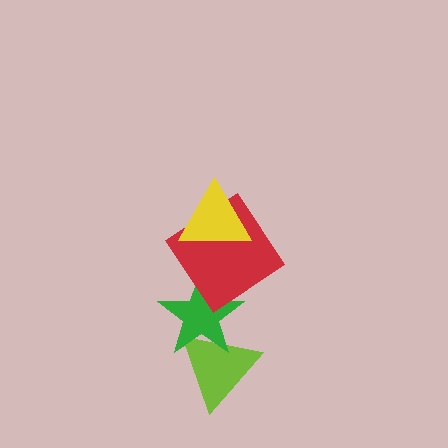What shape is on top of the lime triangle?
The green star is on top of the lime triangle.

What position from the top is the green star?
The green star is 3rd from the top.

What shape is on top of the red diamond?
The yellow triangle is on top of the red diamond.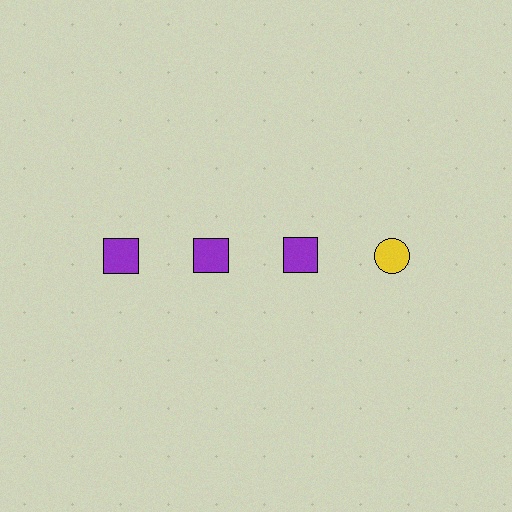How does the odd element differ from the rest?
It differs in both color (yellow instead of purple) and shape (circle instead of square).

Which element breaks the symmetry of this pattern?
The yellow circle in the top row, second from right column breaks the symmetry. All other shapes are purple squares.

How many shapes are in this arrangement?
There are 4 shapes arranged in a grid pattern.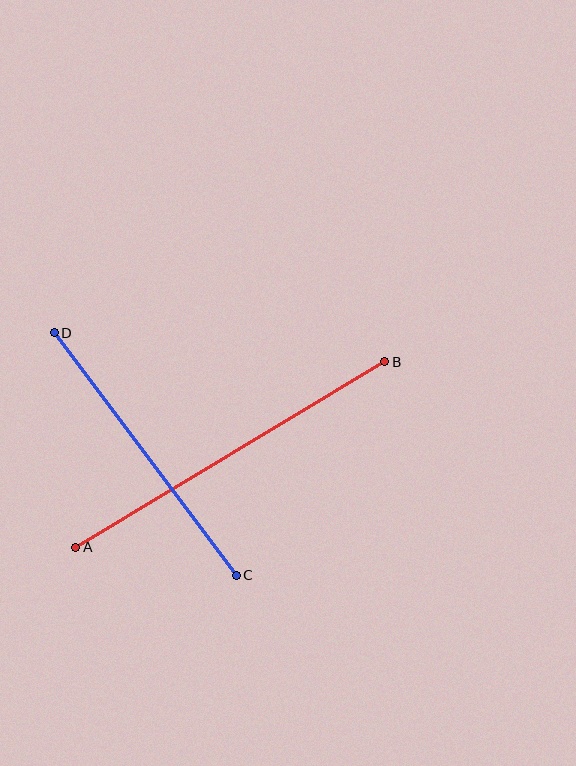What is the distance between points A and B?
The distance is approximately 360 pixels.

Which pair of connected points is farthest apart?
Points A and B are farthest apart.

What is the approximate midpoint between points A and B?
The midpoint is at approximately (230, 455) pixels.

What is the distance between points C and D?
The distance is approximately 303 pixels.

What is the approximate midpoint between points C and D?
The midpoint is at approximately (145, 454) pixels.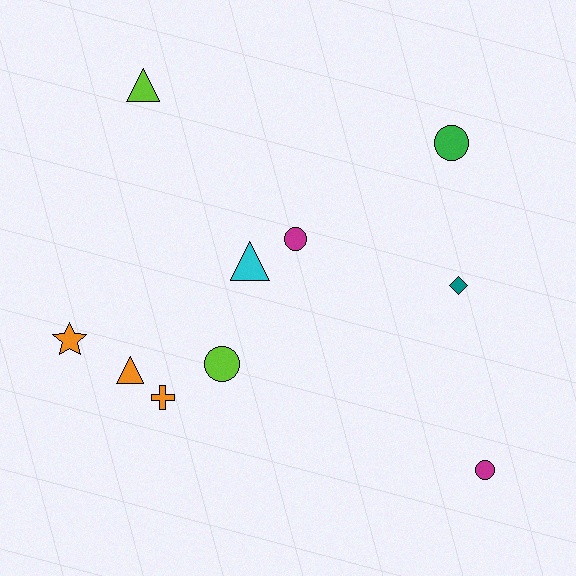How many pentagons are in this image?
There are no pentagons.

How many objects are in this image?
There are 10 objects.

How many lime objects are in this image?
There are 2 lime objects.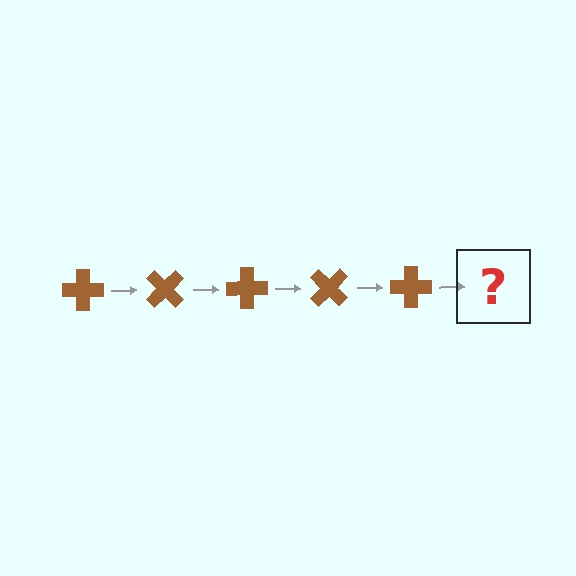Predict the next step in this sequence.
The next step is a brown cross rotated 225 degrees.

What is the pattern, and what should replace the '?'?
The pattern is that the cross rotates 45 degrees each step. The '?' should be a brown cross rotated 225 degrees.